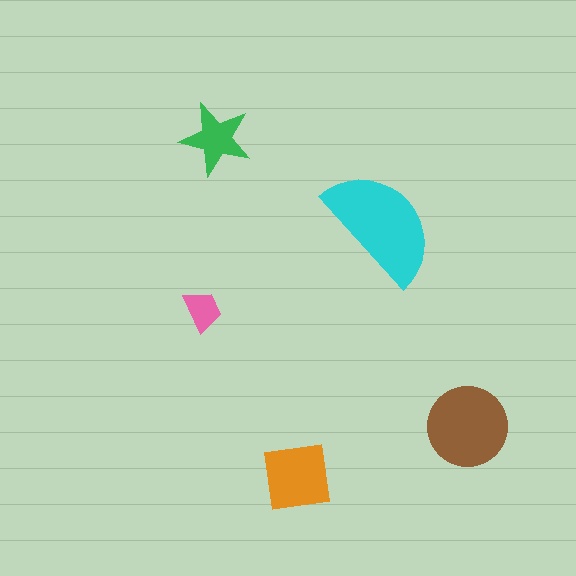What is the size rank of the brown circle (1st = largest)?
2nd.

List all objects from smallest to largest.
The pink trapezoid, the green star, the orange square, the brown circle, the cyan semicircle.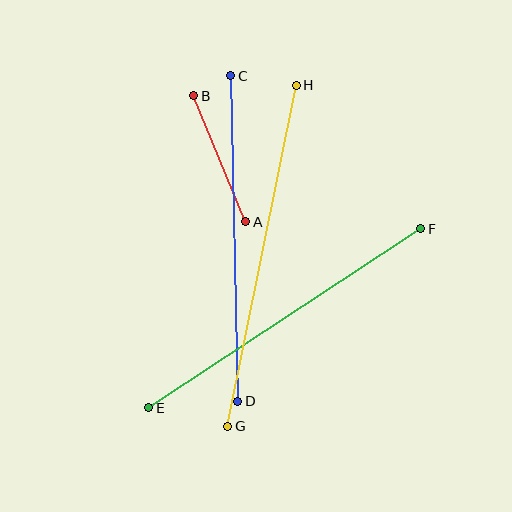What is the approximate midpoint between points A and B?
The midpoint is at approximately (220, 159) pixels.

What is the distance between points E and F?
The distance is approximately 326 pixels.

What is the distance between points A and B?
The distance is approximately 136 pixels.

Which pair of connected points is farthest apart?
Points G and H are farthest apart.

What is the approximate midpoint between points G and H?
The midpoint is at approximately (262, 256) pixels.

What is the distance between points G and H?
The distance is approximately 348 pixels.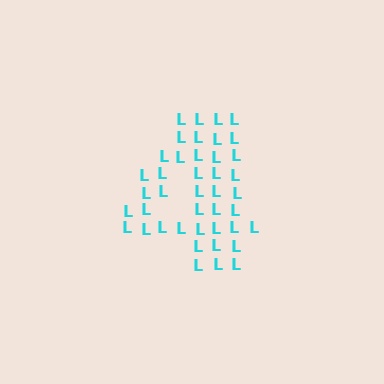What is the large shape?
The large shape is the digit 4.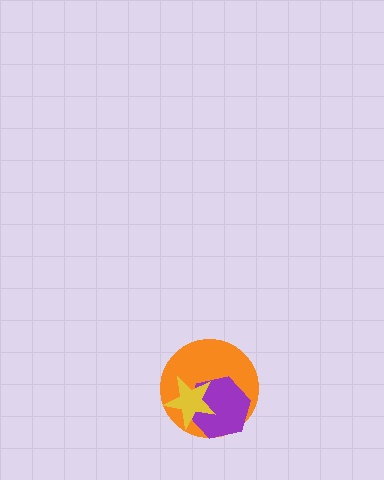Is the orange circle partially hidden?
Yes, it is partially covered by another shape.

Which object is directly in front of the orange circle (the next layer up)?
The purple hexagon is directly in front of the orange circle.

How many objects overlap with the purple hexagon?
2 objects overlap with the purple hexagon.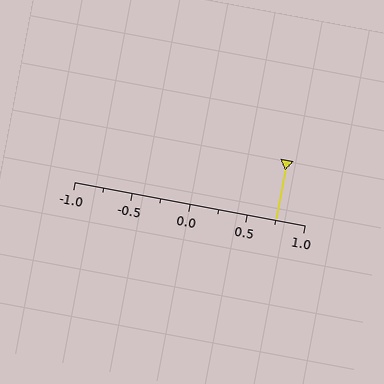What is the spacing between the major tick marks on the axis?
The major ticks are spaced 0.5 apart.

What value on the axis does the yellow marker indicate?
The marker indicates approximately 0.75.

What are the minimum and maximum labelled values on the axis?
The axis runs from -1.0 to 1.0.